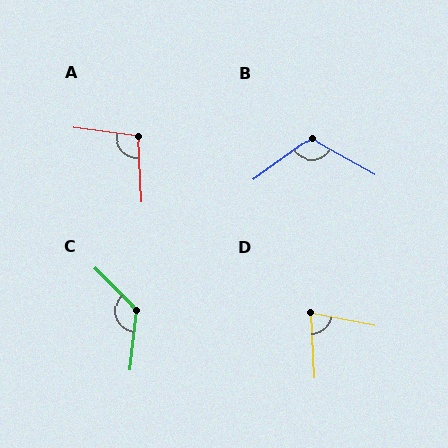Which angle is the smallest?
D, at approximately 76 degrees.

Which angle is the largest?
C, at approximately 129 degrees.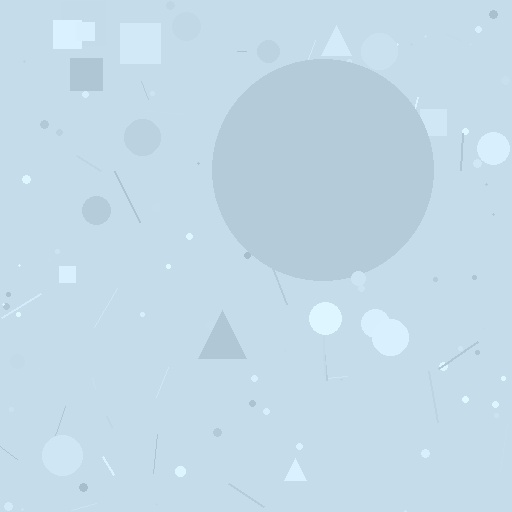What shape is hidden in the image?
A circle is hidden in the image.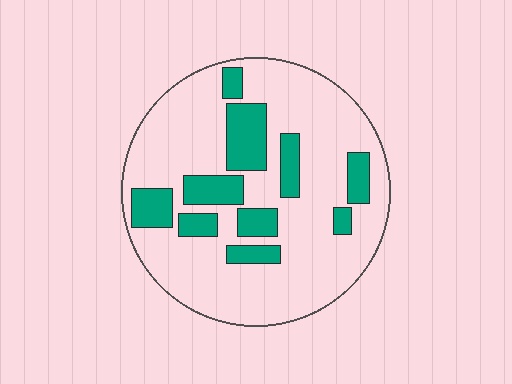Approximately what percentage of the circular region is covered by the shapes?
Approximately 25%.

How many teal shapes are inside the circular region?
10.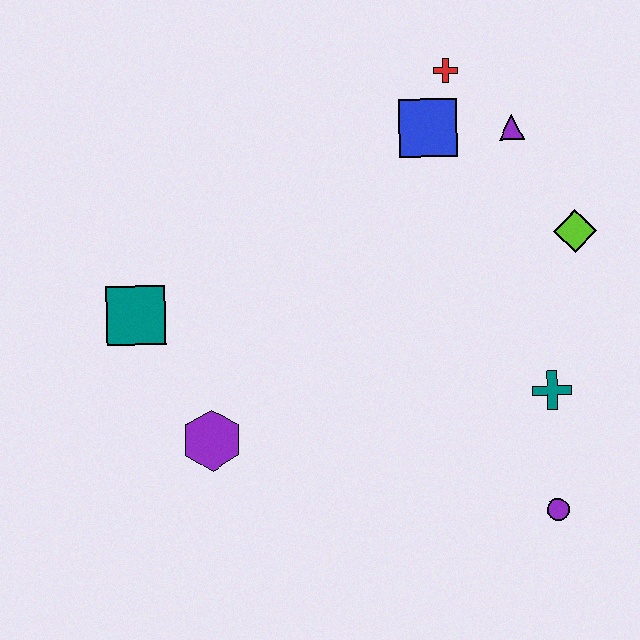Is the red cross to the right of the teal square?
Yes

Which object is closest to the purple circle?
The teal cross is closest to the purple circle.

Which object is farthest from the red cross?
The purple circle is farthest from the red cross.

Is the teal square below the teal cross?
No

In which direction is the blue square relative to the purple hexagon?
The blue square is above the purple hexagon.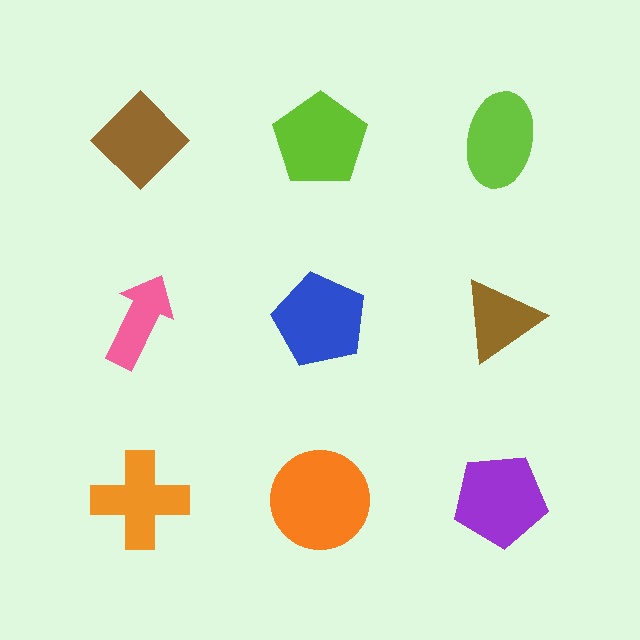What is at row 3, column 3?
A purple pentagon.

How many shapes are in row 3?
3 shapes.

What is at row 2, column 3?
A brown triangle.